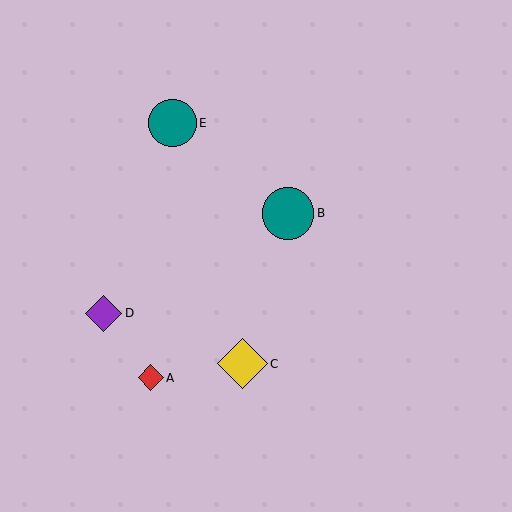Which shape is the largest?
The teal circle (labeled B) is the largest.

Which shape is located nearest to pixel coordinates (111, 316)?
The purple diamond (labeled D) at (104, 313) is nearest to that location.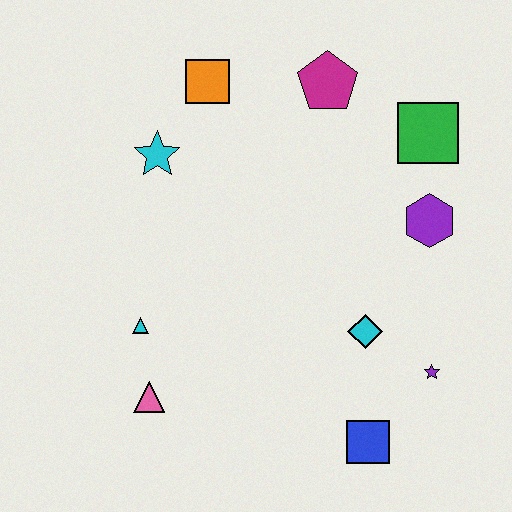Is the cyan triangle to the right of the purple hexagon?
No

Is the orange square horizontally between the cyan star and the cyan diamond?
Yes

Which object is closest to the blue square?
The purple star is closest to the blue square.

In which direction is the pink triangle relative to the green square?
The pink triangle is to the left of the green square.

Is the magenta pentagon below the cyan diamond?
No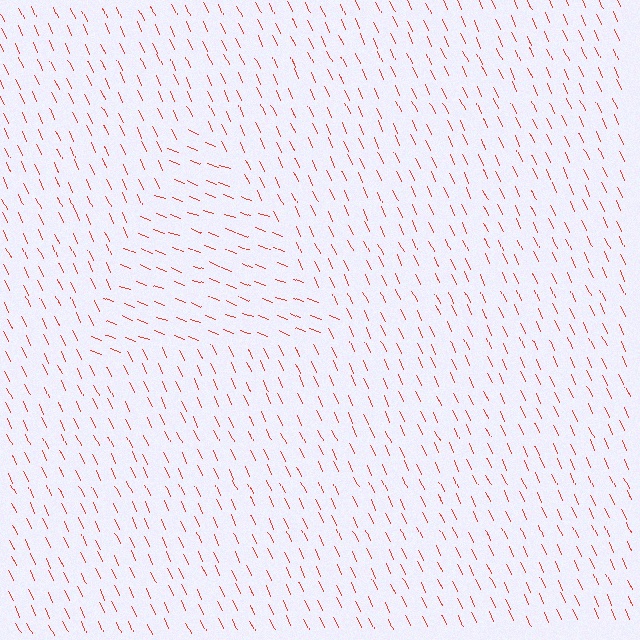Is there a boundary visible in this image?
Yes, there is a texture boundary formed by a change in line orientation.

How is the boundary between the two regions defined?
The boundary is defined purely by a change in line orientation (approximately 45 degrees difference). All lines are the same color and thickness.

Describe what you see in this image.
The image is filled with small red line segments. A triangle region in the image has lines oriented differently from the surrounding lines, creating a visible texture boundary.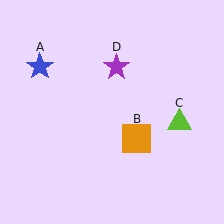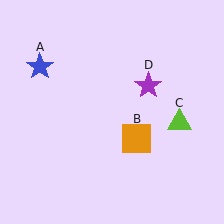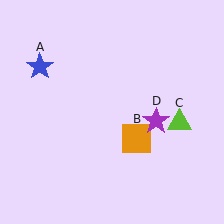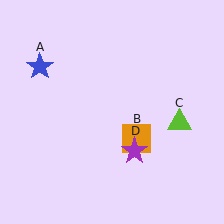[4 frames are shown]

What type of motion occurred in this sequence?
The purple star (object D) rotated clockwise around the center of the scene.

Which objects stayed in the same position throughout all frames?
Blue star (object A) and orange square (object B) and lime triangle (object C) remained stationary.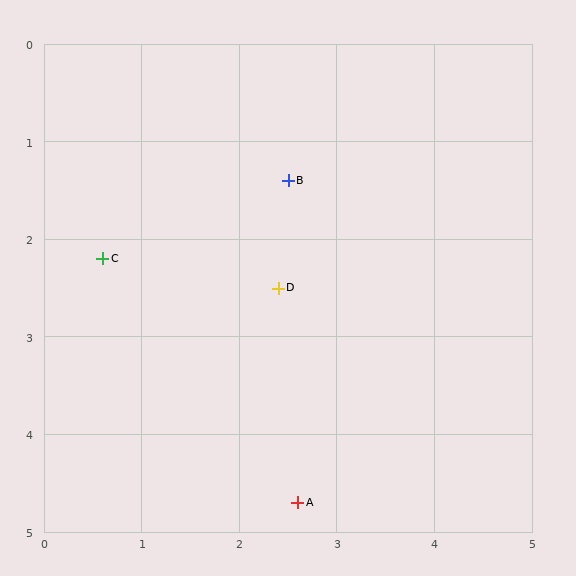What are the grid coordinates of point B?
Point B is at approximately (2.5, 1.4).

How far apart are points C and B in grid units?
Points C and B are about 2.1 grid units apart.